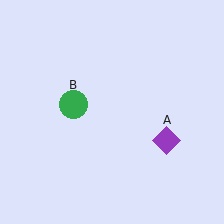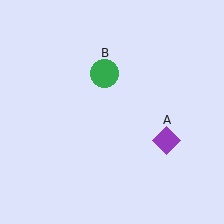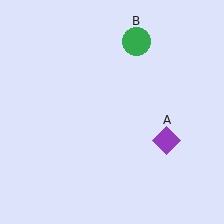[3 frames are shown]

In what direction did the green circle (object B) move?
The green circle (object B) moved up and to the right.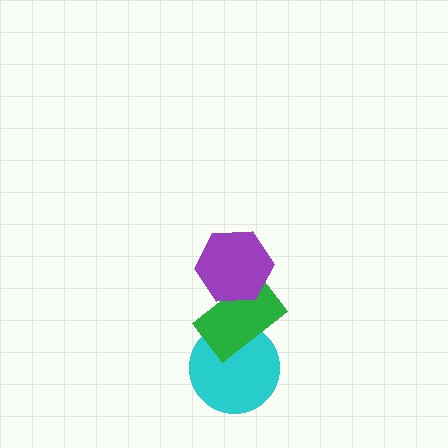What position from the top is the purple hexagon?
The purple hexagon is 1st from the top.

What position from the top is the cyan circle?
The cyan circle is 3rd from the top.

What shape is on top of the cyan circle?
The green rectangle is on top of the cyan circle.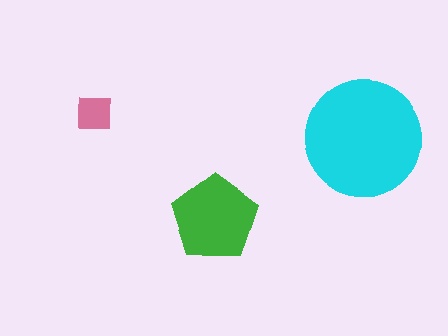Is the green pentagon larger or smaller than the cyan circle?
Smaller.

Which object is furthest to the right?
The cyan circle is rightmost.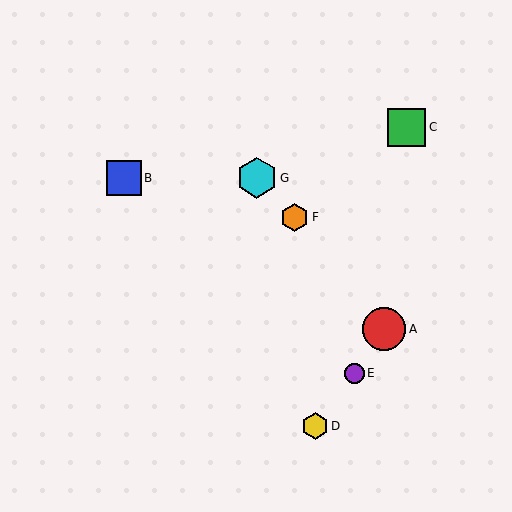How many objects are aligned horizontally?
2 objects (B, G) are aligned horizontally.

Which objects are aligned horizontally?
Objects B, G are aligned horizontally.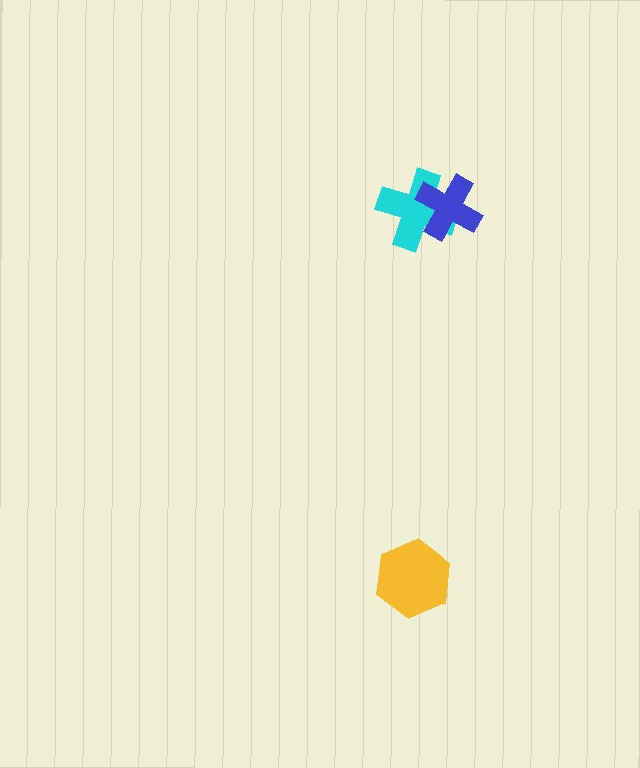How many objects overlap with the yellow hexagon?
0 objects overlap with the yellow hexagon.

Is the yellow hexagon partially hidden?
No, no other shape covers it.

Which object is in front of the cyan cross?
The blue cross is in front of the cyan cross.